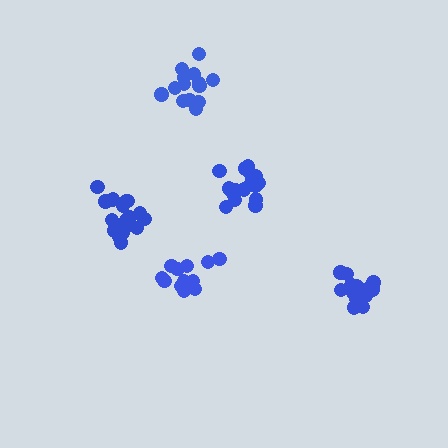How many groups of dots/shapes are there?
There are 5 groups.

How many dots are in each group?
Group 1: 14 dots, Group 2: 16 dots, Group 3: 14 dots, Group 4: 12 dots, Group 5: 18 dots (74 total).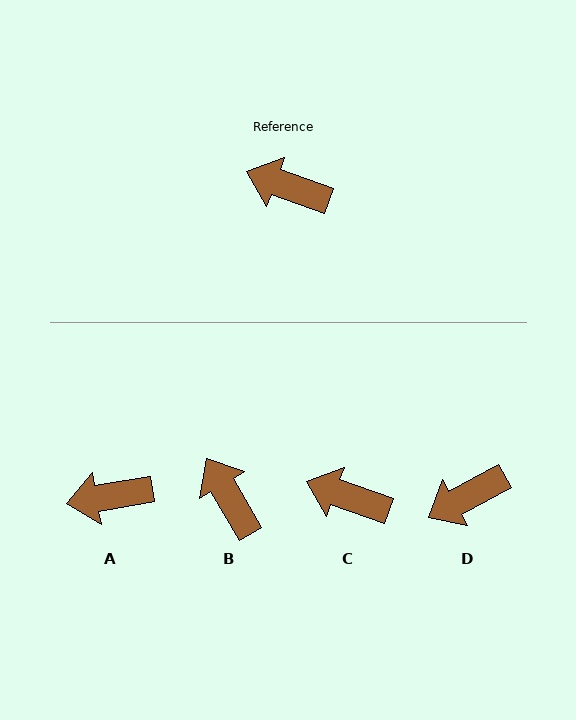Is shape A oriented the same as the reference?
No, it is off by about 30 degrees.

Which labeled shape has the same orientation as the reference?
C.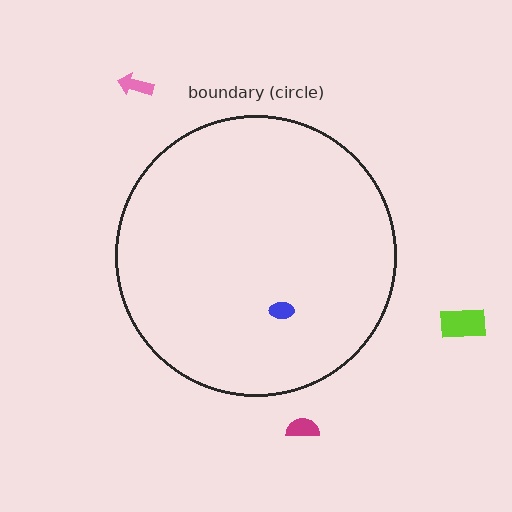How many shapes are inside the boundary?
1 inside, 3 outside.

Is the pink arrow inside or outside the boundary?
Outside.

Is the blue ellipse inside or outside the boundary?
Inside.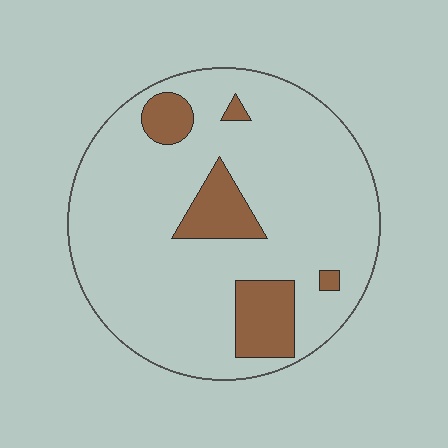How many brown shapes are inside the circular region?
5.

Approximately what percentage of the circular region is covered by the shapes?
Approximately 15%.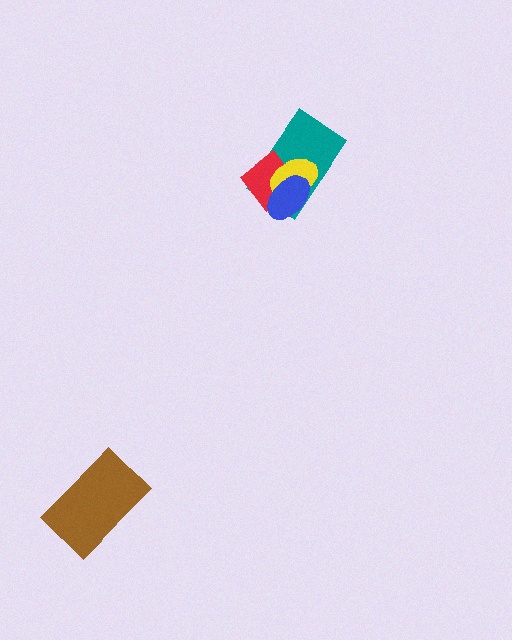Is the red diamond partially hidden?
Yes, it is partially covered by another shape.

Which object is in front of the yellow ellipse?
The blue ellipse is in front of the yellow ellipse.